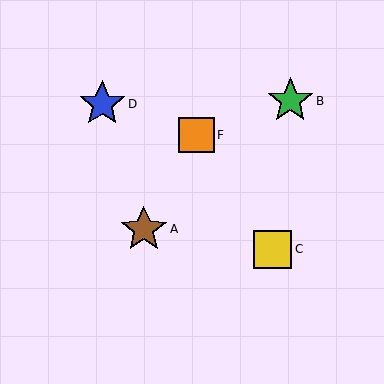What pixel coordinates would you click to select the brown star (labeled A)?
Click at (144, 229) to select the brown star A.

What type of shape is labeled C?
Shape C is a yellow square.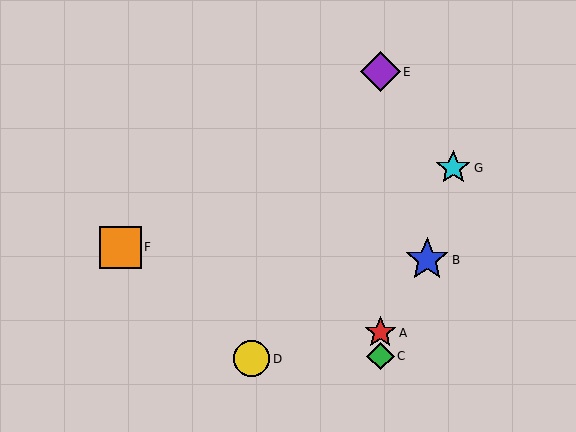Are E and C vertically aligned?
Yes, both are at x≈380.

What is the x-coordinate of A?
Object A is at x≈380.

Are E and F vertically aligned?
No, E is at x≈380 and F is at x≈120.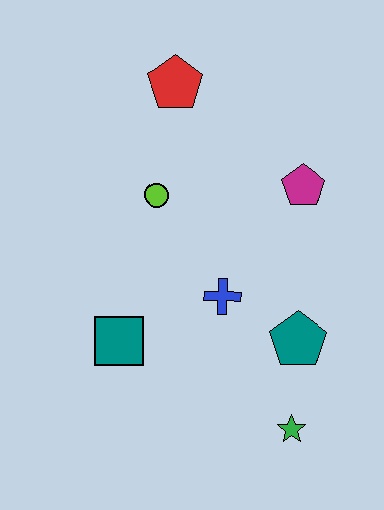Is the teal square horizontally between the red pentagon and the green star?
No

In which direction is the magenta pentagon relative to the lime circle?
The magenta pentagon is to the right of the lime circle.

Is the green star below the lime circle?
Yes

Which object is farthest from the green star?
The red pentagon is farthest from the green star.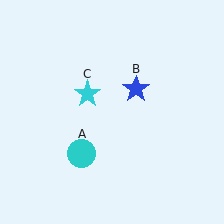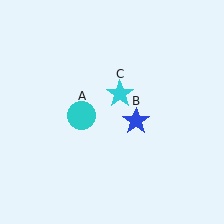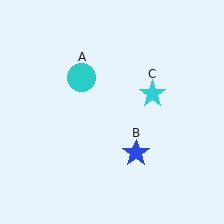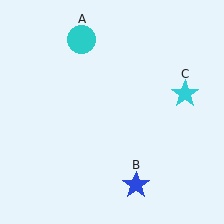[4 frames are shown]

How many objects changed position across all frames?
3 objects changed position: cyan circle (object A), blue star (object B), cyan star (object C).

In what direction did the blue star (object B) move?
The blue star (object B) moved down.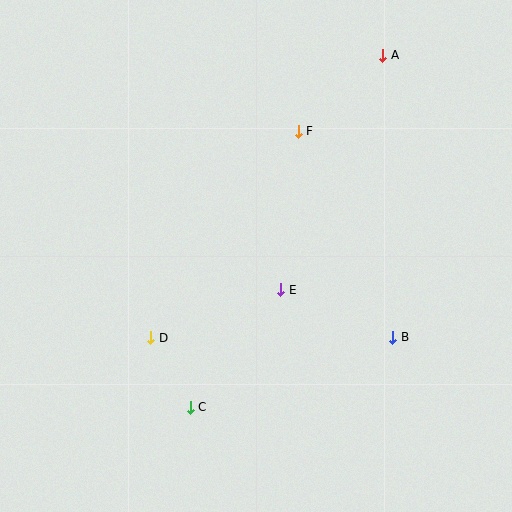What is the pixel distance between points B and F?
The distance between B and F is 227 pixels.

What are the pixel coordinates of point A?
Point A is at (383, 55).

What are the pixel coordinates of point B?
Point B is at (393, 337).